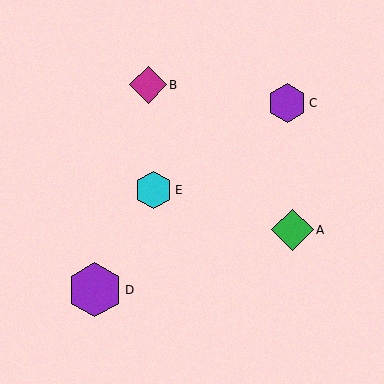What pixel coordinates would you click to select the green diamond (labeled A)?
Click at (292, 230) to select the green diamond A.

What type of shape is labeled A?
Shape A is a green diamond.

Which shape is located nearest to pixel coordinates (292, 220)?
The green diamond (labeled A) at (292, 230) is nearest to that location.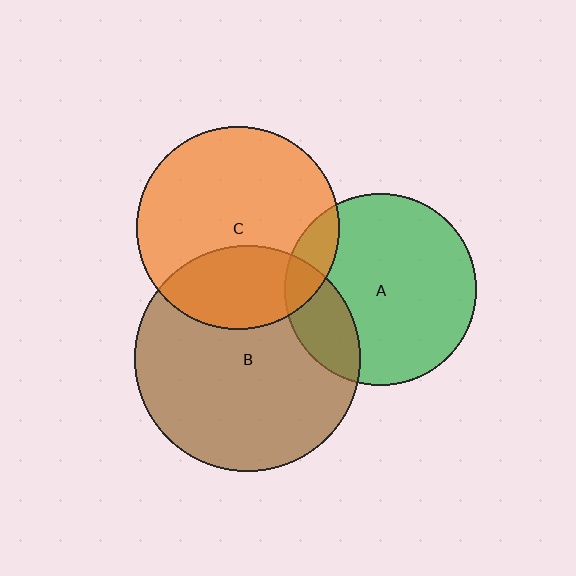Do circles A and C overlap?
Yes.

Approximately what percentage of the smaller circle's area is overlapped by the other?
Approximately 10%.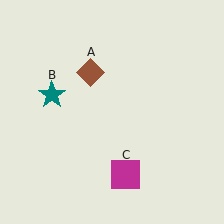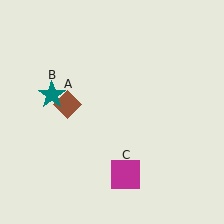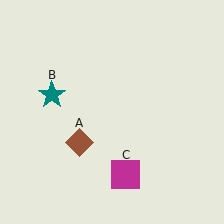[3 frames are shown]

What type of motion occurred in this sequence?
The brown diamond (object A) rotated counterclockwise around the center of the scene.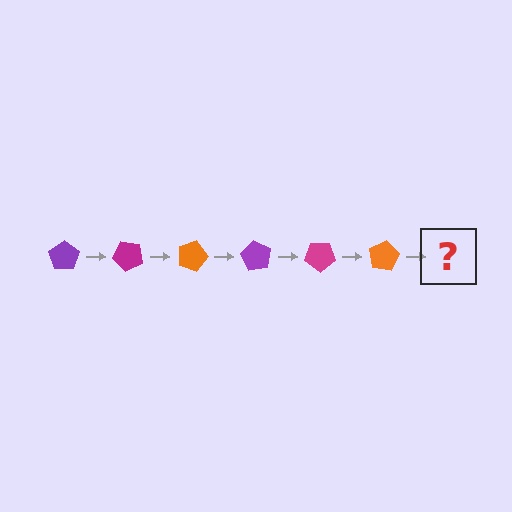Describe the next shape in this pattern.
It should be a purple pentagon, rotated 270 degrees from the start.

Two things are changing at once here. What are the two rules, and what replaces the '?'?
The two rules are that it rotates 45 degrees each step and the color cycles through purple, magenta, and orange. The '?' should be a purple pentagon, rotated 270 degrees from the start.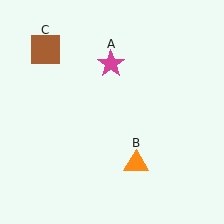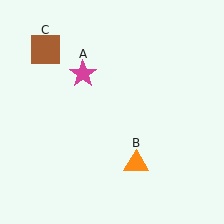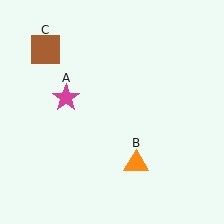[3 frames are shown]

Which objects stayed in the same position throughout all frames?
Orange triangle (object B) and brown square (object C) remained stationary.